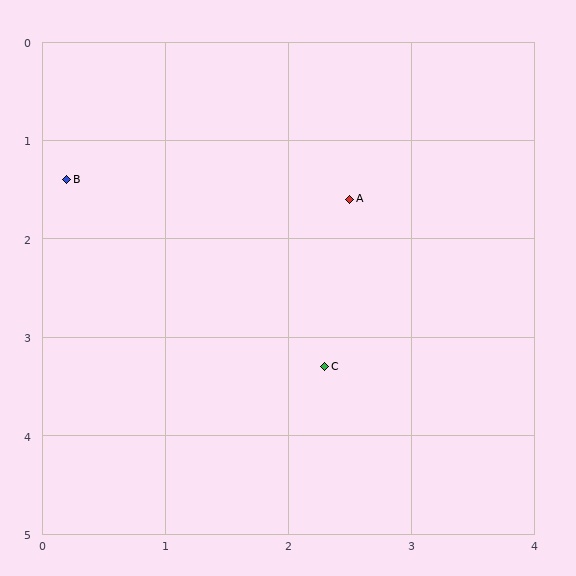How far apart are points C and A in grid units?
Points C and A are about 1.7 grid units apart.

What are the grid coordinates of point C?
Point C is at approximately (2.3, 3.3).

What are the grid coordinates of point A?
Point A is at approximately (2.5, 1.6).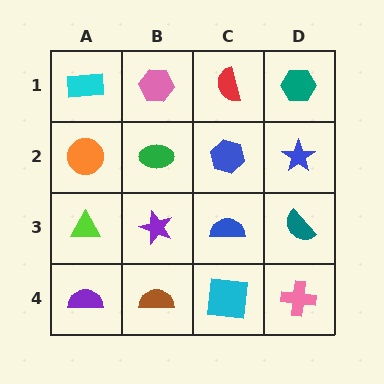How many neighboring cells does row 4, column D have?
2.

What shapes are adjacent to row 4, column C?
A blue semicircle (row 3, column C), a brown semicircle (row 4, column B), a pink cross (row 4, column D).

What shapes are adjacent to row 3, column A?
An orange circle (row 2, column A), a purple semicircle (row 4, column A), a purple star (row 3, column B).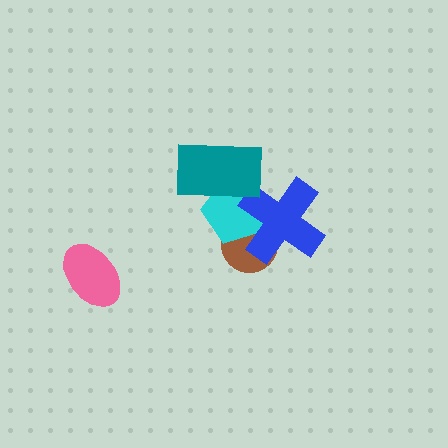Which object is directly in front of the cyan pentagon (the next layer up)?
The blue cross is directly in front of the cyan pentagon.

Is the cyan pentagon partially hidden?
Yes, it is partially covered by another shape.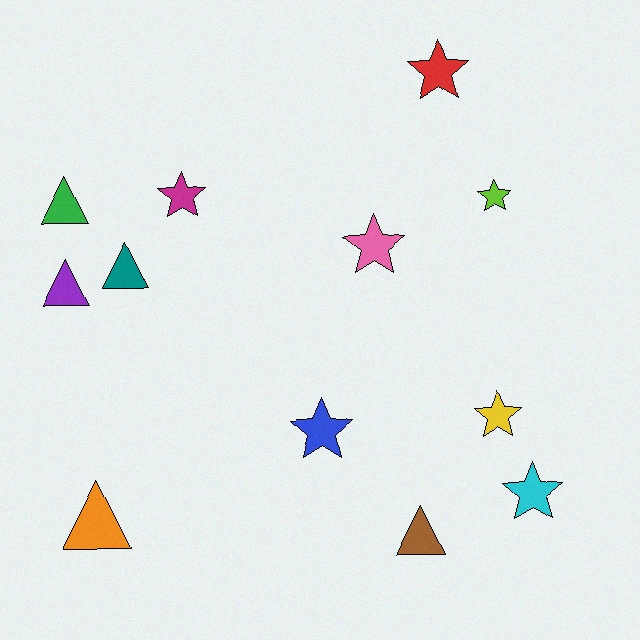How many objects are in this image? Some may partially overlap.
There are 12 objects.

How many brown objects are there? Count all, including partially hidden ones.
There is 1 brown object.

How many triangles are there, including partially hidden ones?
There are 5 triangles.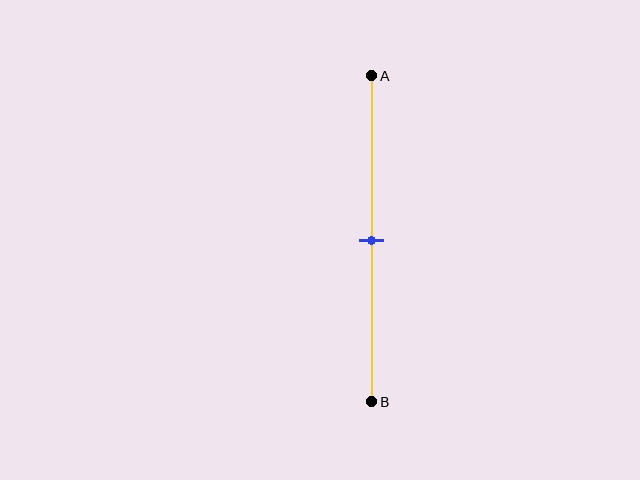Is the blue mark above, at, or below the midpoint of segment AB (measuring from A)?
The blue mark is approximately at the midpoint of segment AB.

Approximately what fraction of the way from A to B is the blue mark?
The blue mark is approximately 50% of the way from A to B.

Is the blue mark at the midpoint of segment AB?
Yes, the mark is approximately at the midpoint.